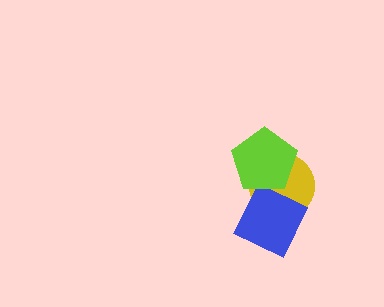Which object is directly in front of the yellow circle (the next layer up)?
The blue diamond is directly in front of the yellow circle.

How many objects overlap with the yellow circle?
2 objects overlap with the yellow circle.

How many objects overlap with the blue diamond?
2 objects overlap with the blue diamond.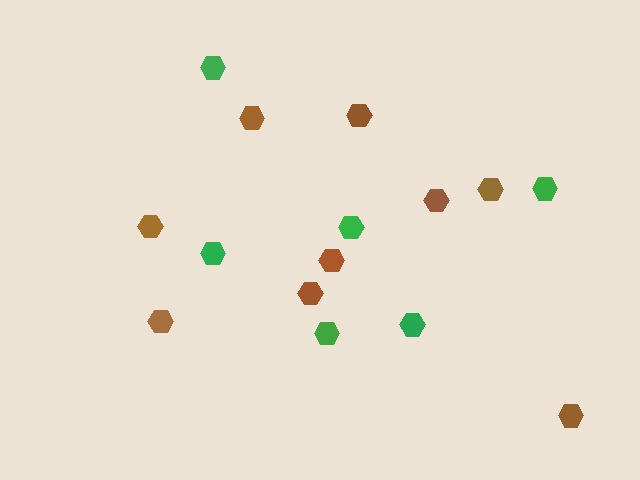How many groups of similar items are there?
There are 2 groups: one group of green hexagons (6) and one group of brown hexagons (9).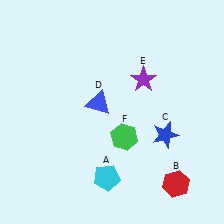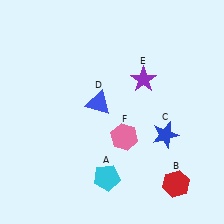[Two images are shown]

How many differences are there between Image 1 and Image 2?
There is 1 difference between the two images.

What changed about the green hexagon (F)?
In Image 1, F is green. In Image 2, it changed to pink.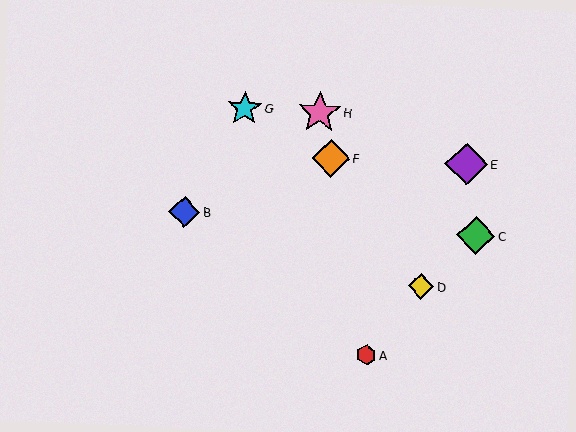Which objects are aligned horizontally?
Objects E, F are aligned horizontally.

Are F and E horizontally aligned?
Yes, both are at y≈158.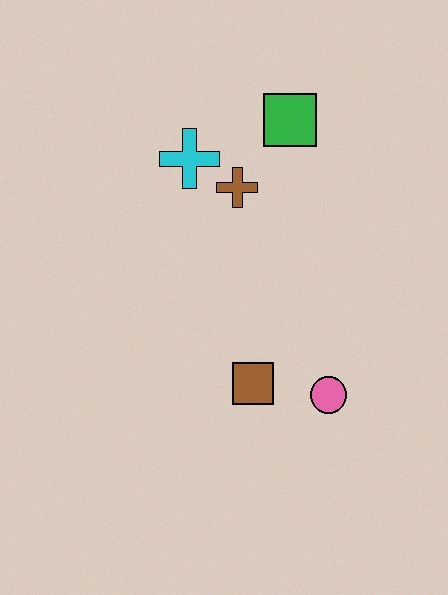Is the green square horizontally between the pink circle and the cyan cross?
Yes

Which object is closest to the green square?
The brown cross is closest to the green square.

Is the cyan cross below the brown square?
No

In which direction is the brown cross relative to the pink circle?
The brown cross is above the pink circle.